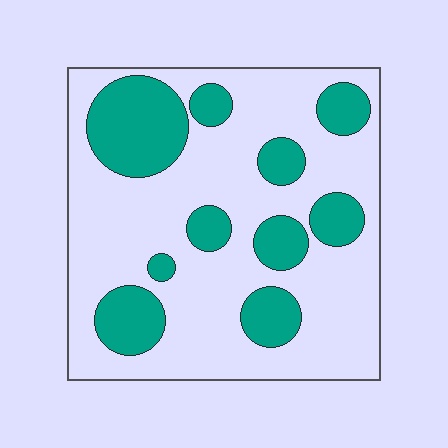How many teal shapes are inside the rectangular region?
10.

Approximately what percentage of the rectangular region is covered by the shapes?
Approximately 30%.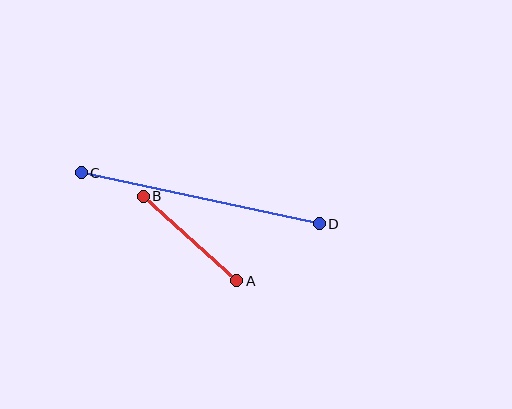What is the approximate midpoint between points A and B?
The midpoint is at approximately (190, 239) pixels.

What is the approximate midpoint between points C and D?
The midpoint is at approximately (200, 198) pixels.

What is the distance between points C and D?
The distance is approximately 244 pixels.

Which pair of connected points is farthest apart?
Points C and D are farthest apart.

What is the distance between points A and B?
The distance is approximately 126 pixels.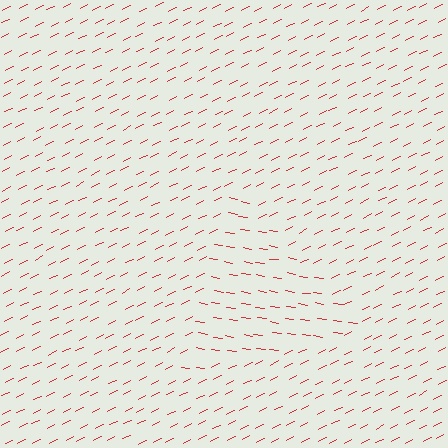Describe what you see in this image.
The image is filled with small red line segments. A triangle region in the image has lines oriented differently from the surrounding lines, creating a visible texture boundary.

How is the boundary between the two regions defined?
The boundary is defined purely by a change in line orientation (approximately 35 degrees difference). All lines are the same color and thickness.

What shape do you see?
I see a triangle.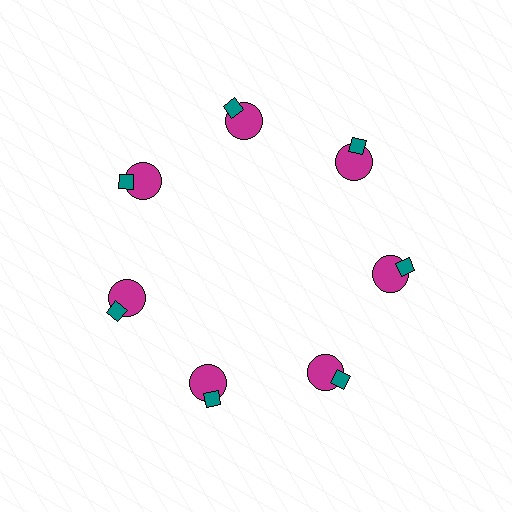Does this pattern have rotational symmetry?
Yes, this pattern has 7-fold rotational symmetry. It looks the same after rotating 51 degrees around the center.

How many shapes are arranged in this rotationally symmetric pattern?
There are 14 shapes, arranged in 7 groups of 2.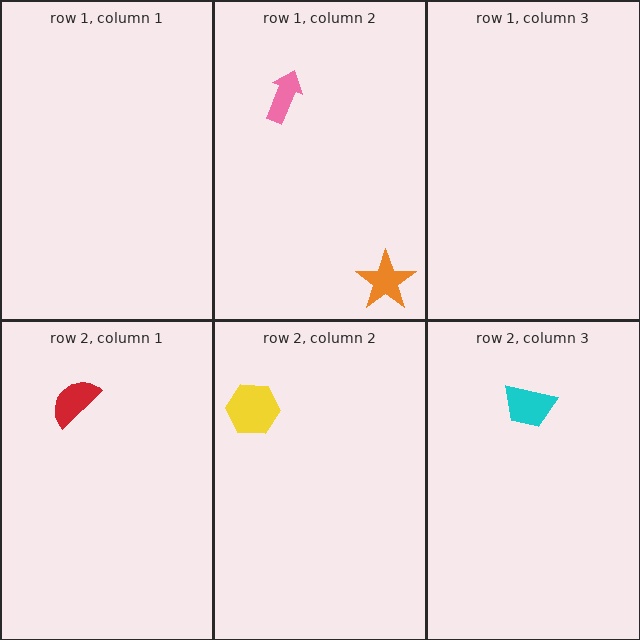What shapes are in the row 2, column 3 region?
The cyan trapezoid.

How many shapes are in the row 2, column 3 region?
1.